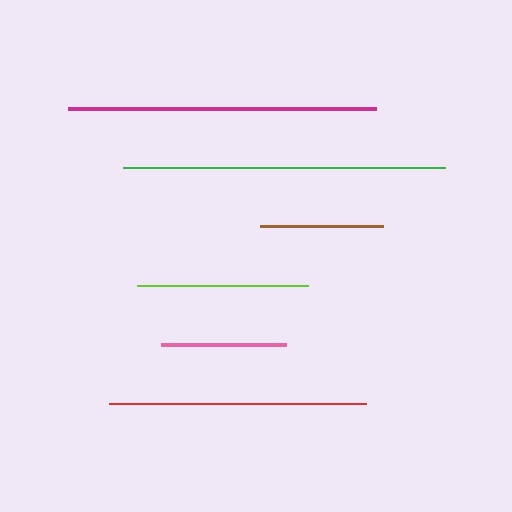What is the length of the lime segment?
The lime segment is approximately 171 pixels long.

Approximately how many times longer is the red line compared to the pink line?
The red line is approximately 2.1 times the length of the pink line.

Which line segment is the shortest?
The brown line is the shortest at approximately 123 pixels.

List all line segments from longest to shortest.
From longest to shortest: green, magenta, red, lime, pink, brown.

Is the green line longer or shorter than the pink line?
The green line is longer than the pink line.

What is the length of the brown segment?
The brown segment is approximately 123 pixels long.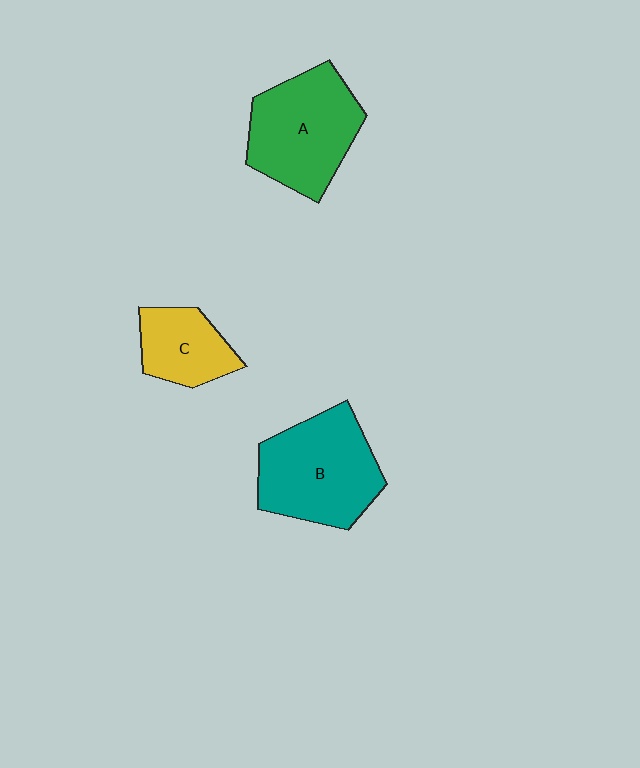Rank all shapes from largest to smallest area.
From largest to smallest: B (teal), A (green), C (yellow).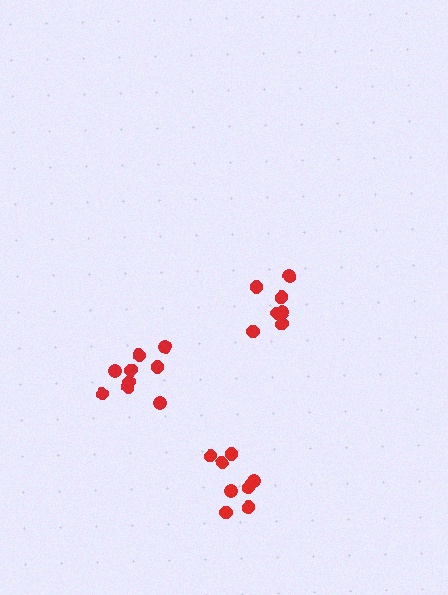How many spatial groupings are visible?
There are 3 spatial groupings.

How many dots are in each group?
Group 1: 8 dots, Group 2: 9 dots, Group 3: 9 dots (26 total).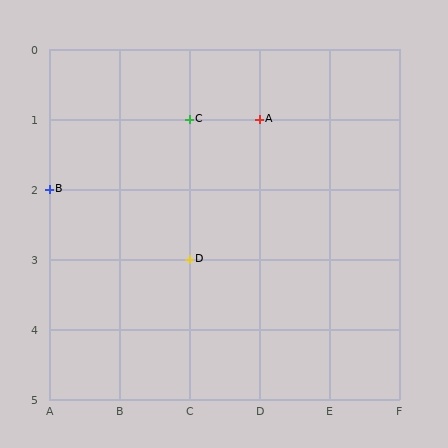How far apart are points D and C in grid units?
Points D and C are 2 rows apart.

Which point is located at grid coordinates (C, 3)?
Point D is at (C, 3).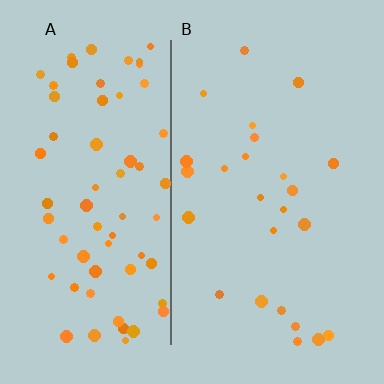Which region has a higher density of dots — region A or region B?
A (the left).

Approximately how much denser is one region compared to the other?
Approximately 2.7× — region A over region B.